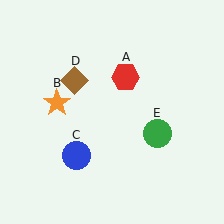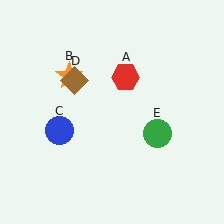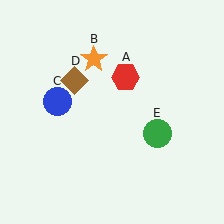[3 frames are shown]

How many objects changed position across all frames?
2 objects changed position: orange star (object B), blue circle (object C).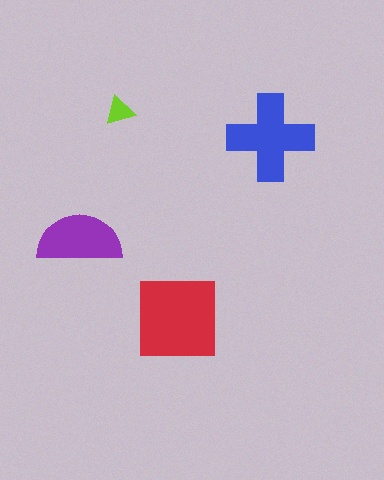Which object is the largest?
The red square.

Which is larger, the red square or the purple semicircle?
The red square.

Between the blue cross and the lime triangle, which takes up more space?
The blue cross.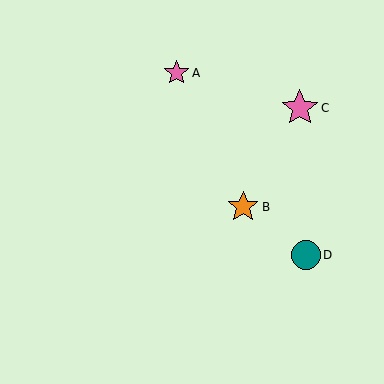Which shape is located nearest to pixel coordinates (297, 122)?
The pink star (labeled C) at (300, 108) is nearest to that location.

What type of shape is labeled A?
Shape A is a pink star.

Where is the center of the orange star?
The center of the orange star is at (243, 207).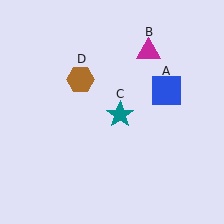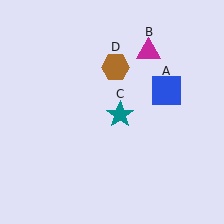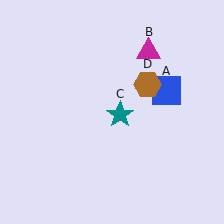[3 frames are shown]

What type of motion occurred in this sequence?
The brown hexagon (object D) rotated clockwise around the center of the scene.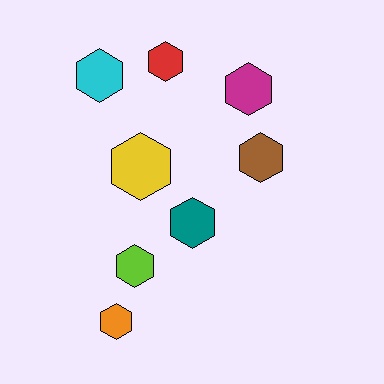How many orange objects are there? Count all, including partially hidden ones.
There is 1 orange object.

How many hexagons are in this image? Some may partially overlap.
There are 8 hexagons.